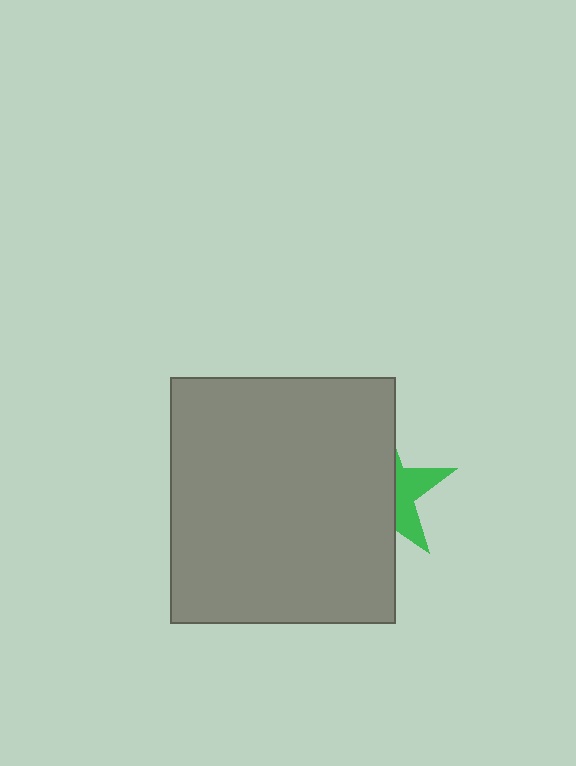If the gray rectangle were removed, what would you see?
You would see the complete green star.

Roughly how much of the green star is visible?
A small part of it is visible (roughly 35%).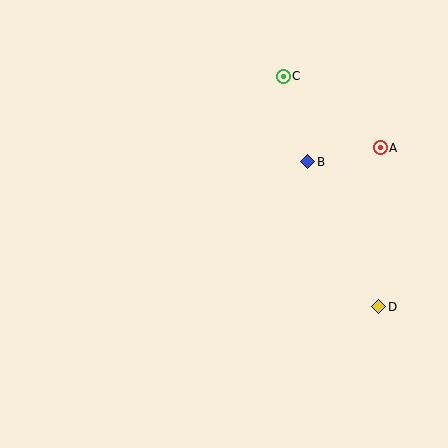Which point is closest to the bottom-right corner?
Point D is closest to the bottom-right corner.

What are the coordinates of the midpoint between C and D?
The midpoint between C and D is at (331, 191).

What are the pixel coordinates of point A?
Point A is at (380, 148).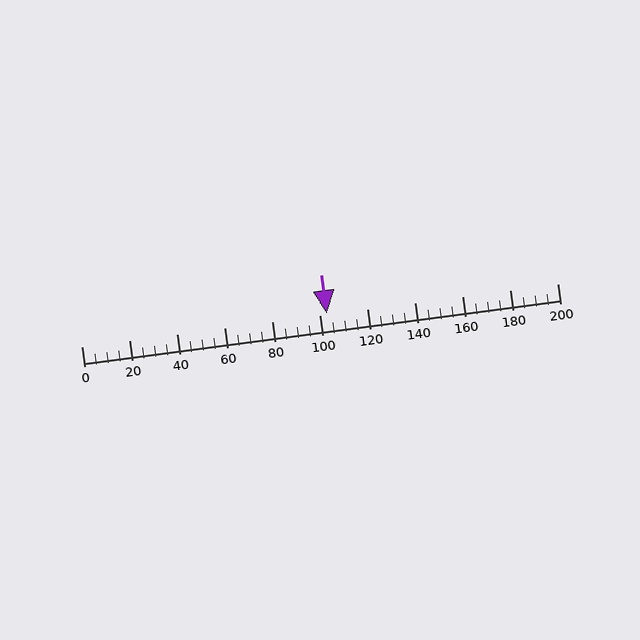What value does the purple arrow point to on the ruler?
The purple arrow points to approximately 103.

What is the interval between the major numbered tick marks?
The major tick marks are spaced 20 units apart.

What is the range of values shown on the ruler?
The ruler shows values from 0 to 200.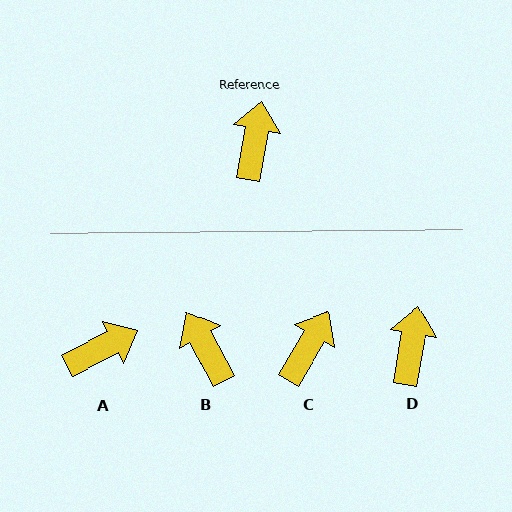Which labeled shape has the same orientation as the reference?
D.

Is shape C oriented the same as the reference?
No, it is off by about 21 degrees.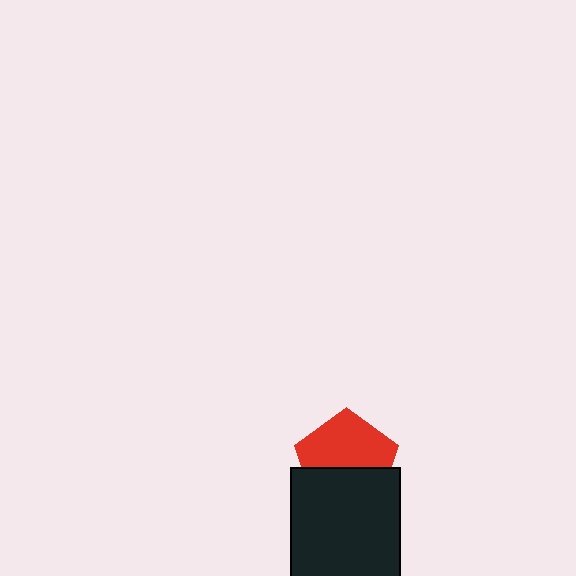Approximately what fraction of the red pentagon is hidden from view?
Roughly 43% of the red pentagon is hidden behind the black rectangle.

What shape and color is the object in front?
The object in front is a black rectangle.